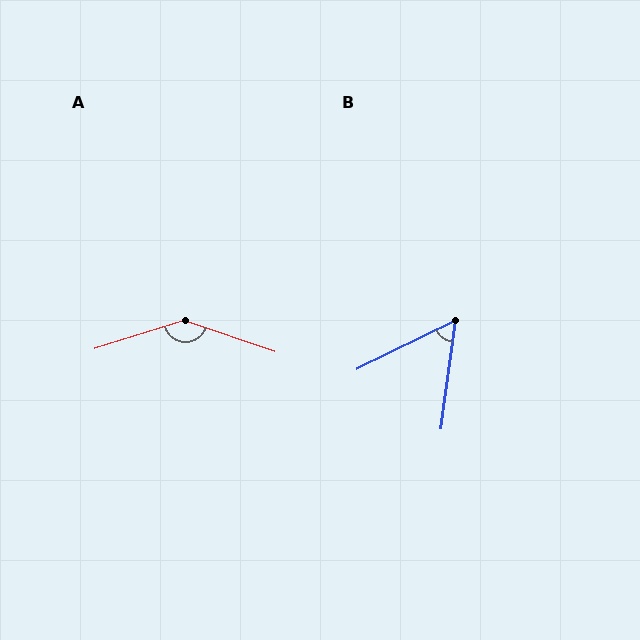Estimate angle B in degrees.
Approximately 56 degrees.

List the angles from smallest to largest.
B (56°), A (144°).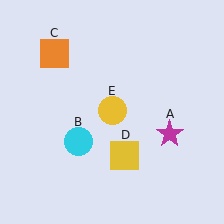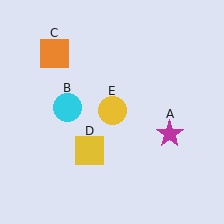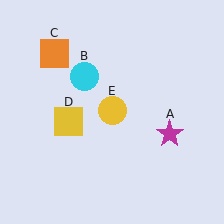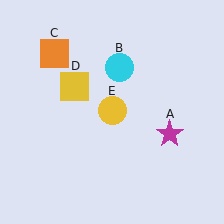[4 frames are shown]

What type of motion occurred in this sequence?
The cyan circle (object B), yellow square (object D) rotated clockwise around the center of the scene.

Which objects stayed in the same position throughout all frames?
Magenta star (object A) and orange square (object C) and yellow circle (object E) remained stationary.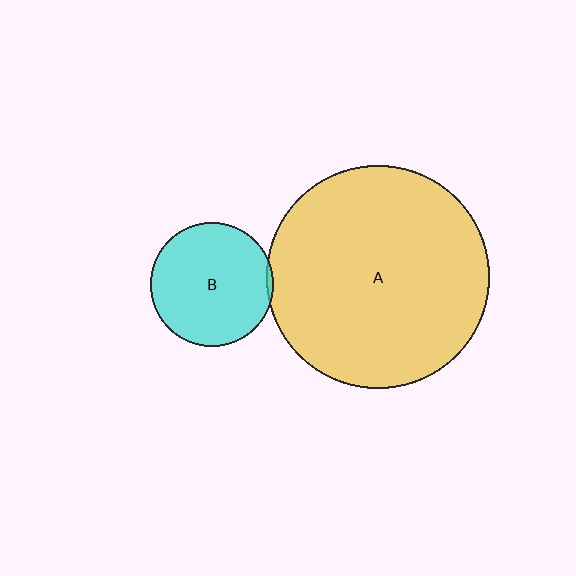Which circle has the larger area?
Circle A (yellow).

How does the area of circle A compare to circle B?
Approximately 3.3 times.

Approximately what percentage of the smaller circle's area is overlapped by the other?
Approximately 5%.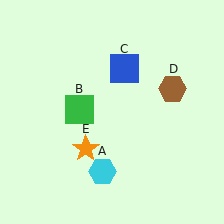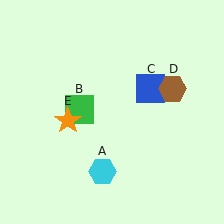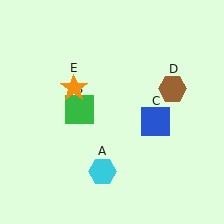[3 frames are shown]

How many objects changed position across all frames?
2 objects changed position: blue square (object C), orange star (object E).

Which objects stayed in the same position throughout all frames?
Cyan hexagon (object A) and green square (object B) and brown hexagon (object D) remained stationary.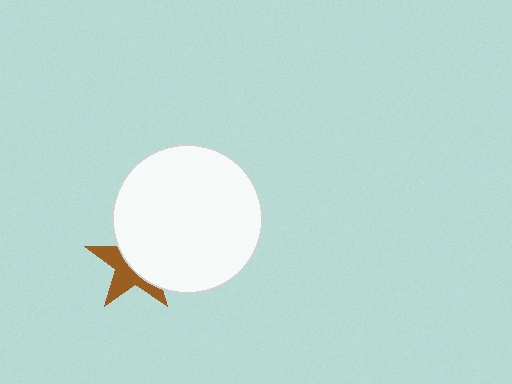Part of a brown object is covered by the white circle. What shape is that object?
It is a star.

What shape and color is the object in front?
The object in front is a white circle.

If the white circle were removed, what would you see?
You would see the complete brown star.